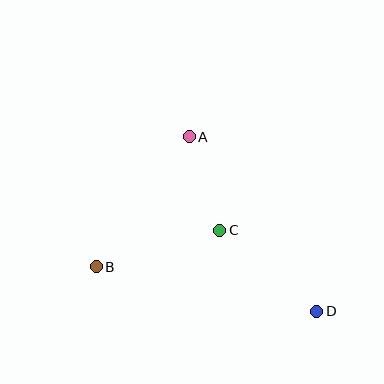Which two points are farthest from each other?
Points B and D are farthest from each other.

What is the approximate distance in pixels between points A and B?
The distance between A and B is approximately 160 pixels.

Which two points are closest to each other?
Points A and C are closest to each other.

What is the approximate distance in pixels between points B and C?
The distance between B and C is approximately 129 pixels.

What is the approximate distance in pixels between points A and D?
The distance between A and D is approximately 216 pixels.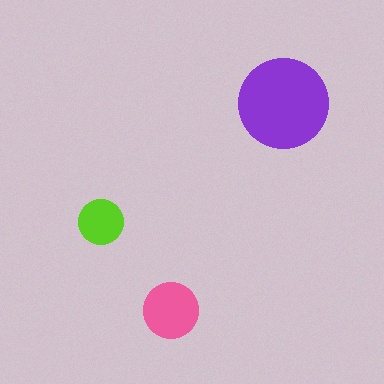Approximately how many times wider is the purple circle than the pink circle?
About 1.5 times wider.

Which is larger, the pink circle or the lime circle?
The pink one.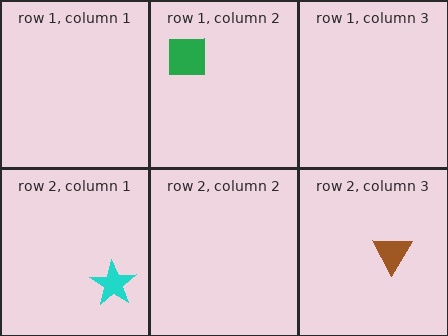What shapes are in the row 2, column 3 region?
The brown triangle.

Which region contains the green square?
The row 1, column 2 region.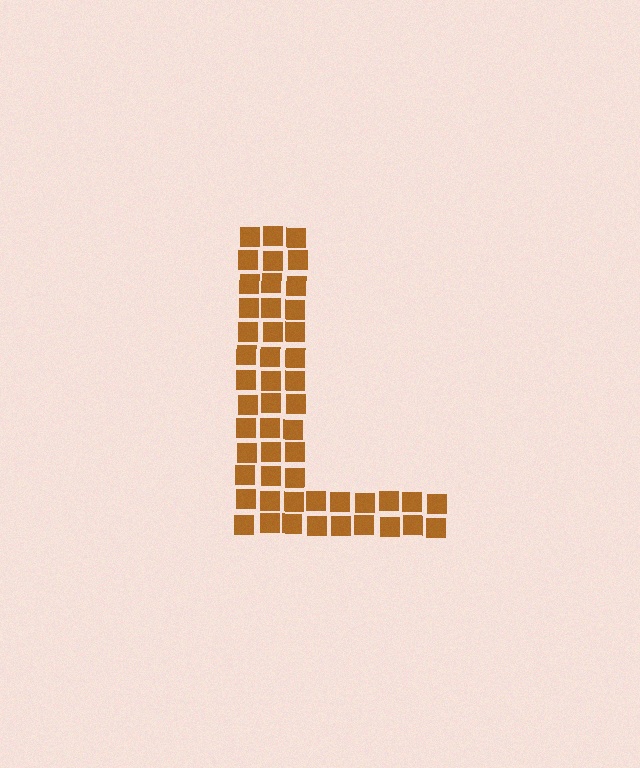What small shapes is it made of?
It is made of small squares.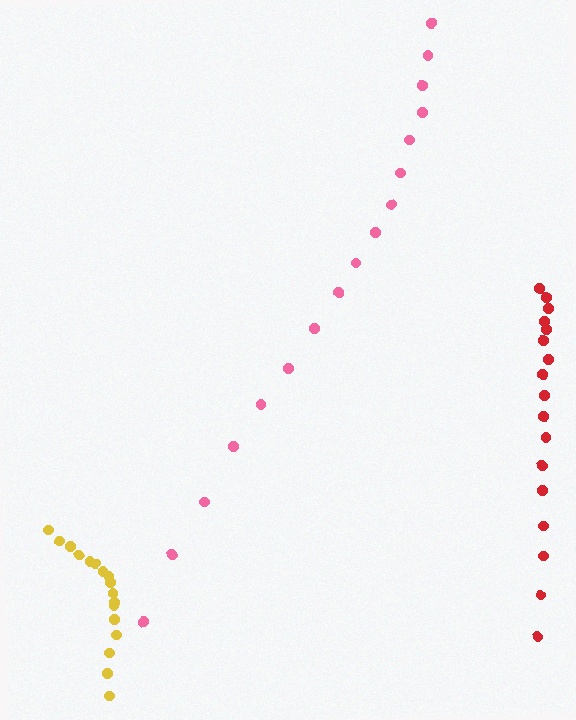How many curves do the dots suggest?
There are 3 distinct paths.